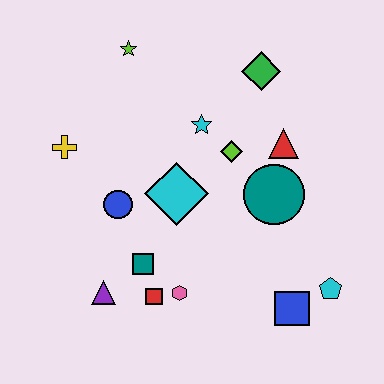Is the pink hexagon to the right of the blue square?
No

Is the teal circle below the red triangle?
Yes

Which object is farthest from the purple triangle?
The green diamond is farthest from the purple triangle.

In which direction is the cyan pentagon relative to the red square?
The cyan pentagon is to the right of the red square.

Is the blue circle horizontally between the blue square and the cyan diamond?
No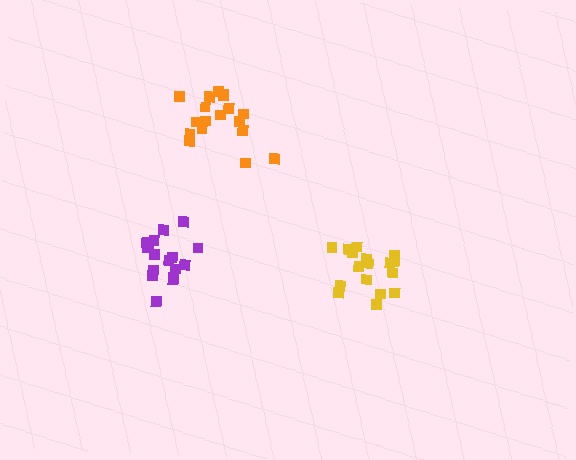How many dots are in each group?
Group 1: 18 dots, Group 2: 17 dots, Group 3: 17 dots (52 total).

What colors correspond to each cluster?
The clusters are colored: orange, yellow, purple.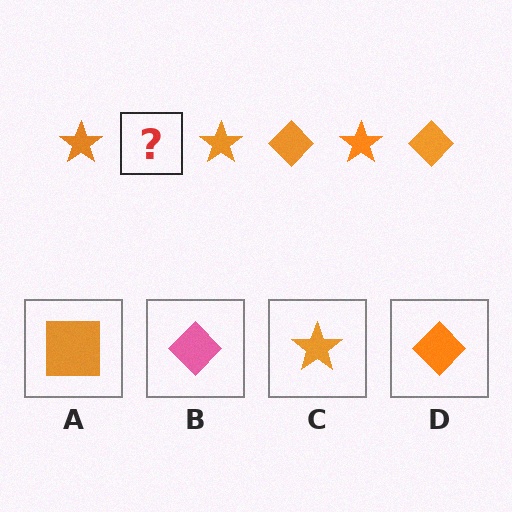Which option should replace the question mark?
Option D.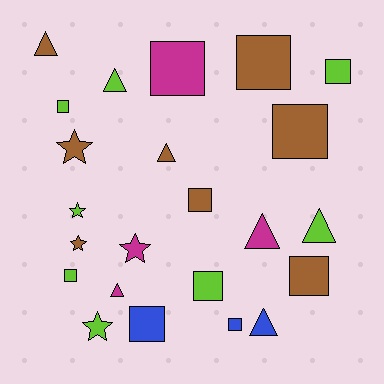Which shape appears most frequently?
Square, with 11 objects.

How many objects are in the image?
There are 23 objects.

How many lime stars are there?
There are 2 lime stars.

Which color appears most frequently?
Lime, with 8 objects.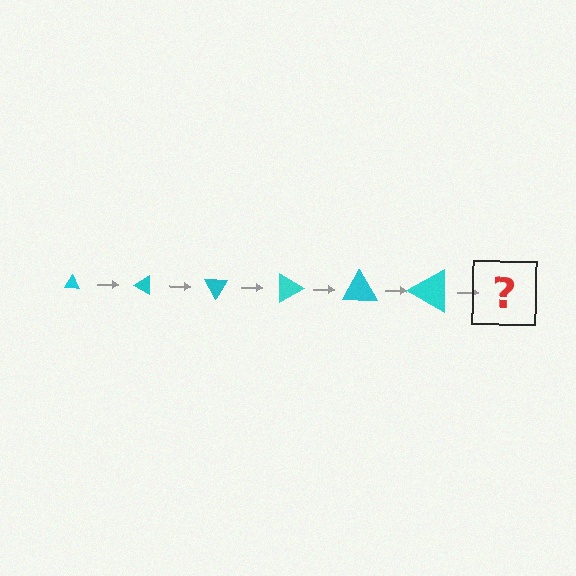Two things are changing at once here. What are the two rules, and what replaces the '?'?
The two rules are that the triangle grows larger each step and it rotates 30 degrees each step. The '?' should be a triangle, larger than the previous one and rotated 180 degrees from the start.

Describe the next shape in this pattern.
It should be a triangle, larger than the previous one and rotated 180 degrees from the start.